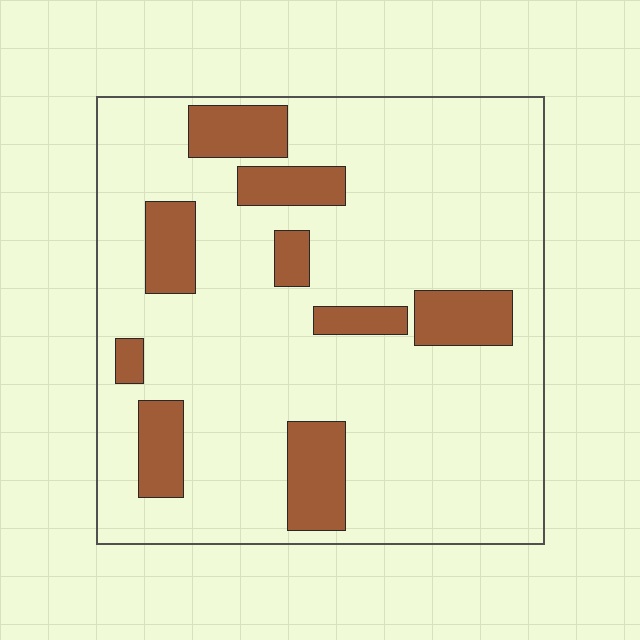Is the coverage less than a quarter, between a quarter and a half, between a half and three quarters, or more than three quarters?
Less than a quarter.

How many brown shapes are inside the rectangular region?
9.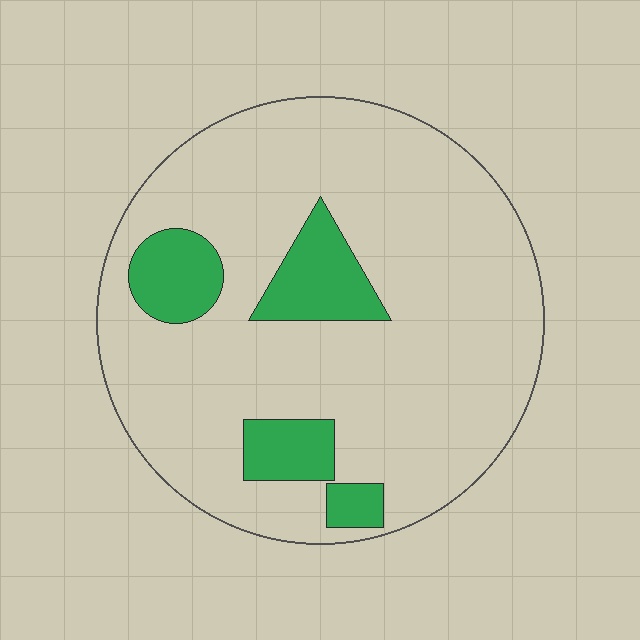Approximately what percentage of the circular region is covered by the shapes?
Approximately 15%.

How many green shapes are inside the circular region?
4.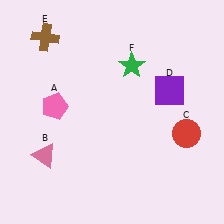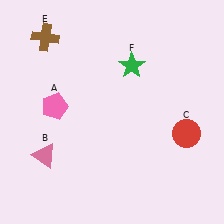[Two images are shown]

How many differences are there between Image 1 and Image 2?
There is 1 difference between the two images.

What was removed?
The purple square (D) was removed in Image 2.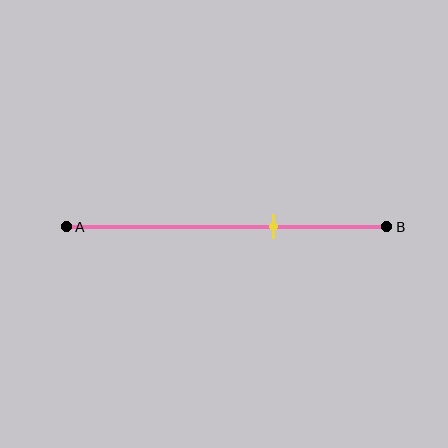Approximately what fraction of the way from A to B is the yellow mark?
The yellow mark is approximately 65% of the way from A to B.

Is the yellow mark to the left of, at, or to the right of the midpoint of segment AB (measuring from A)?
The yellow mark is to the right of the midpoint of segment AB.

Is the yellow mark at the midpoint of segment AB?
No, the mark is at about 65% from A, not at the 50% midpoint.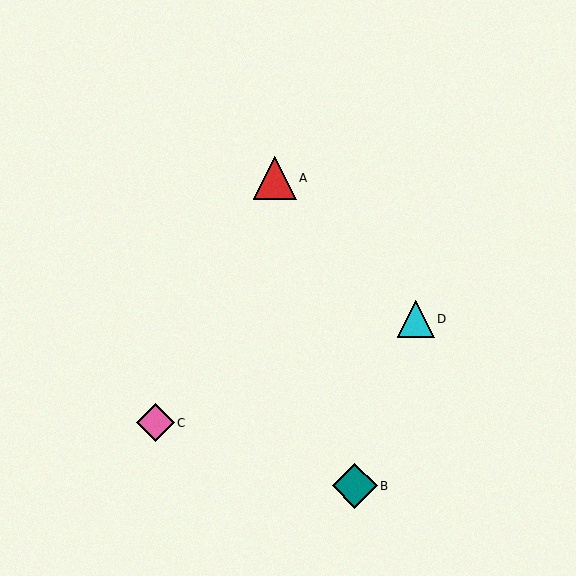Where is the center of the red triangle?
The center of the red triangle is at (275, 178).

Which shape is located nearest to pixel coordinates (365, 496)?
The teal diamond (labeled B) at (355, 486) is nearest to that location.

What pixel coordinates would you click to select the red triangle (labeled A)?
Click at (275, 178) to select the red triangle A.